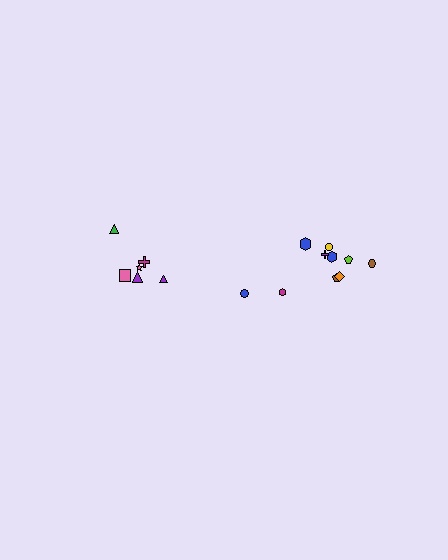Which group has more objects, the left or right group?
The right group.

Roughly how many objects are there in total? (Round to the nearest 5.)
Roughly 15 objects in total.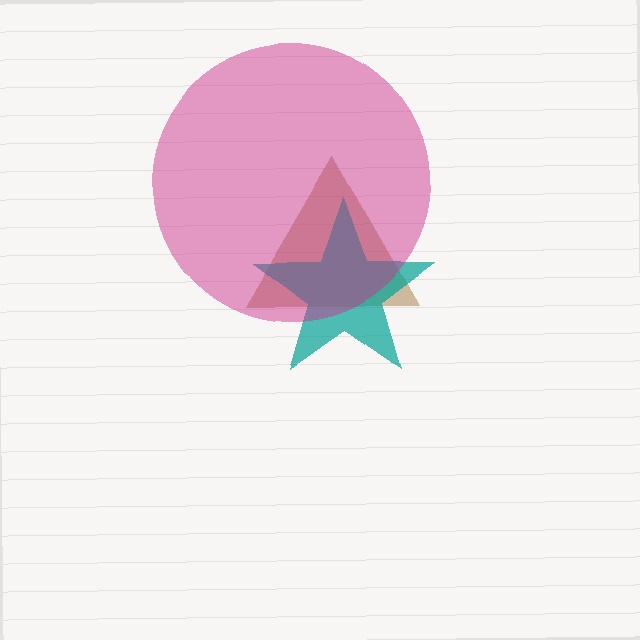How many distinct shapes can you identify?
There are 3 distinct shapes: a brown triangle, a teal star, a magenta circle.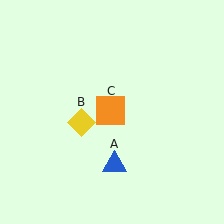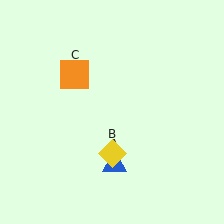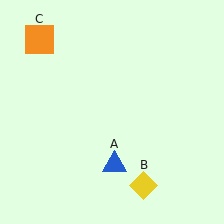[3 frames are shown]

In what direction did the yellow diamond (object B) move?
The yellow diamond (object B) moved down and to the right.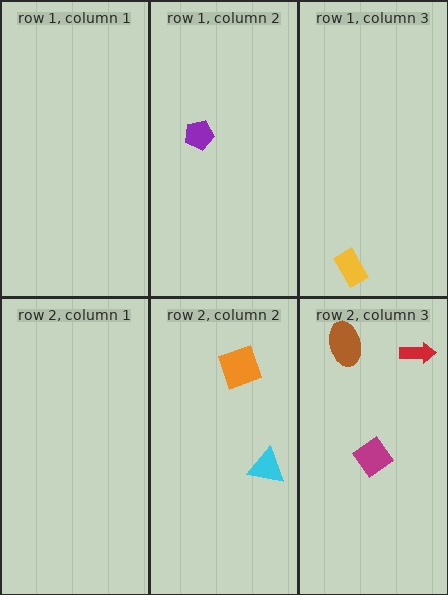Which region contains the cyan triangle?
The row 2, column 2 region.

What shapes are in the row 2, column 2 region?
The orange square, the cyan triangle.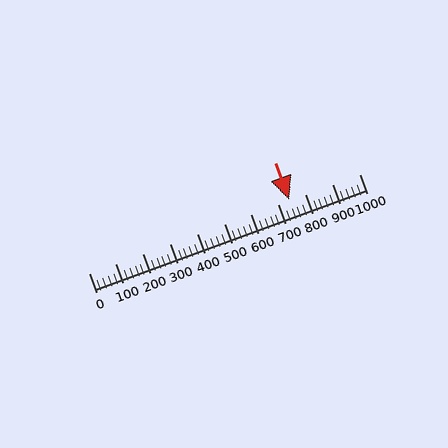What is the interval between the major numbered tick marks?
The major tick marks are spaced 100 units apart.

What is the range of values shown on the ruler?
The ruler shows values from 0 to 1000.